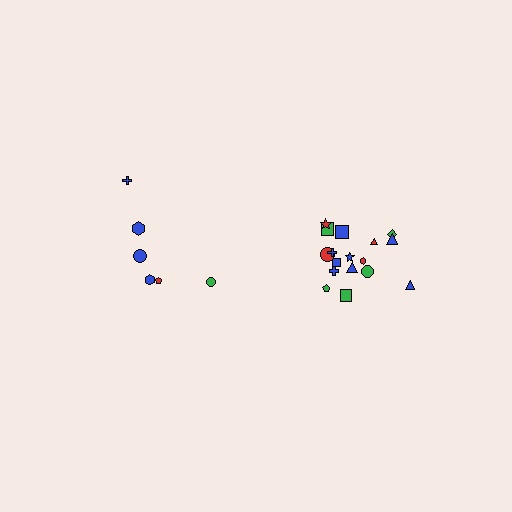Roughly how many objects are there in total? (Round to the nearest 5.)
Roughly 25 objects in total.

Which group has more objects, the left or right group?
The right group.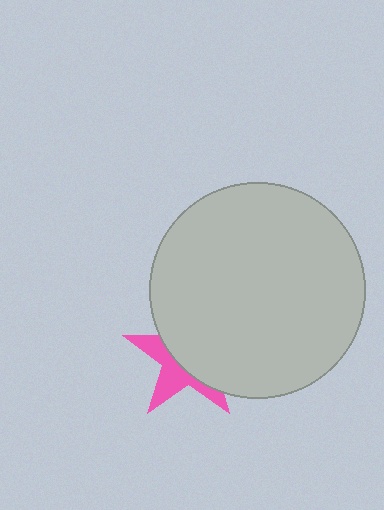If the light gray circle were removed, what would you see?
You would see the complete pink star.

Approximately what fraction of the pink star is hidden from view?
Roughly 61% of the pink star is hidden behind the light gray circle.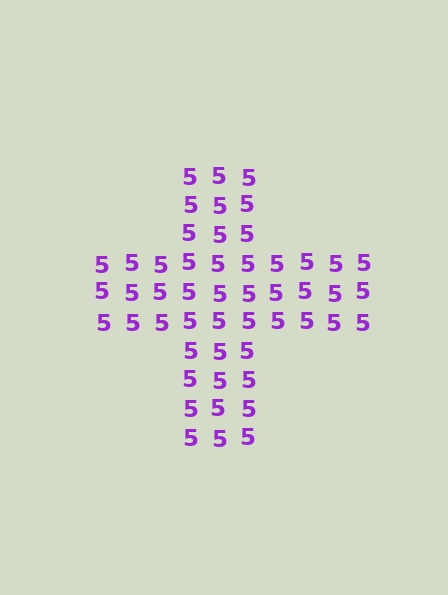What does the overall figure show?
The overall figure shows a cross.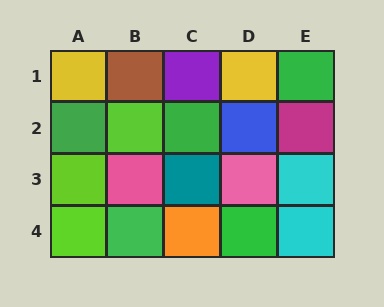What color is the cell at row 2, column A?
Green.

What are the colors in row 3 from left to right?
Lime, pink, teal, pink, cyan.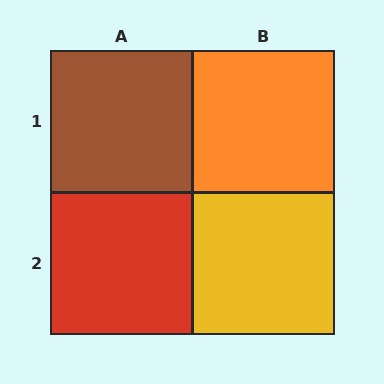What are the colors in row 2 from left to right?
Red, yellow.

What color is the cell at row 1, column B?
Orange.